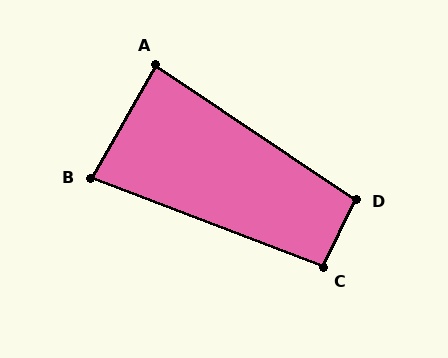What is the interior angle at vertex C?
Approximately 94 degrees (approximately right).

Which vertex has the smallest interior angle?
B, at approximately 81 degrees.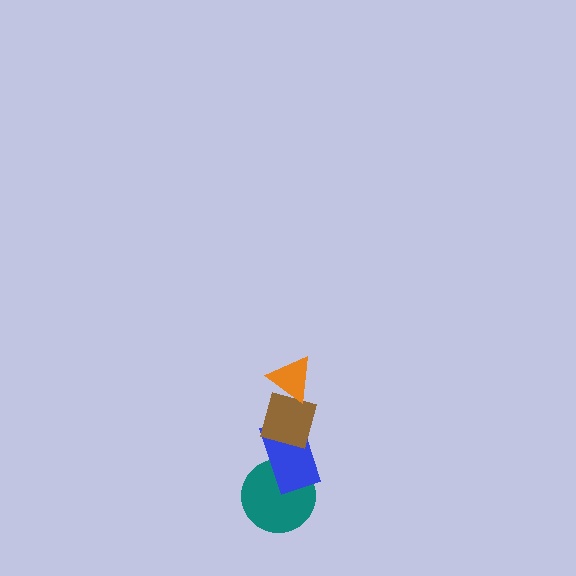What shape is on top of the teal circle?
The blue rectangle is on top of the teal circle.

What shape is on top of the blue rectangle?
The brown diamond is on top of the blue rectangle.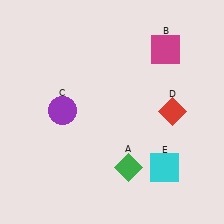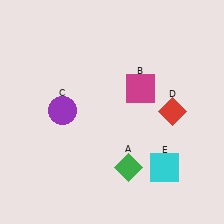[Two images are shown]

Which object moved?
The magenta square (B) moved down.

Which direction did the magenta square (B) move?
The magenta square (B) moved down.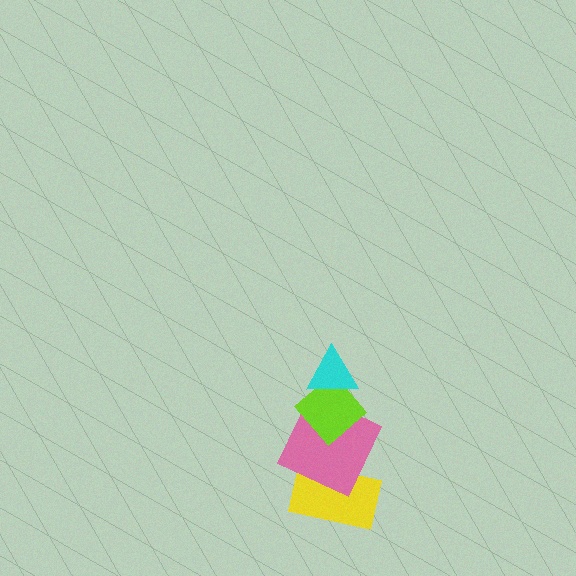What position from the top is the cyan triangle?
The cyan triangle is 1st from the top.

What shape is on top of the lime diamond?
The cyan triangle is on top of the lime diamond.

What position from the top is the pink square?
The pink square is 3rd from the top.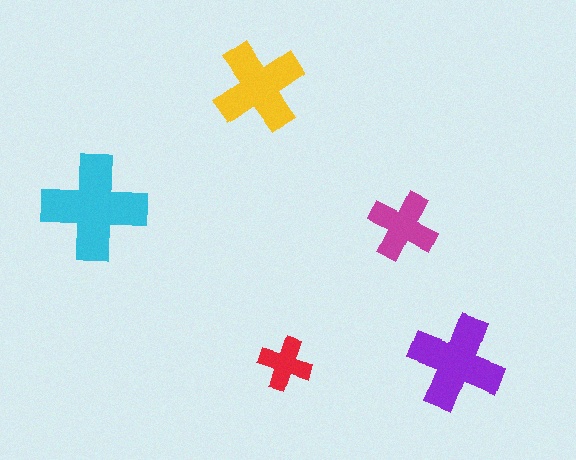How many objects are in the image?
There are 5 objects in the image.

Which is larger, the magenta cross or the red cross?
The magenta one.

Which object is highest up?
The yellow cross is topmost.